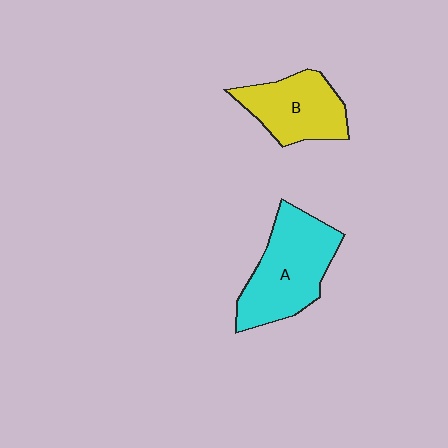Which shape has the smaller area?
Shape B (yellow).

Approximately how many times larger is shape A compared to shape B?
Approximately 1.3 times.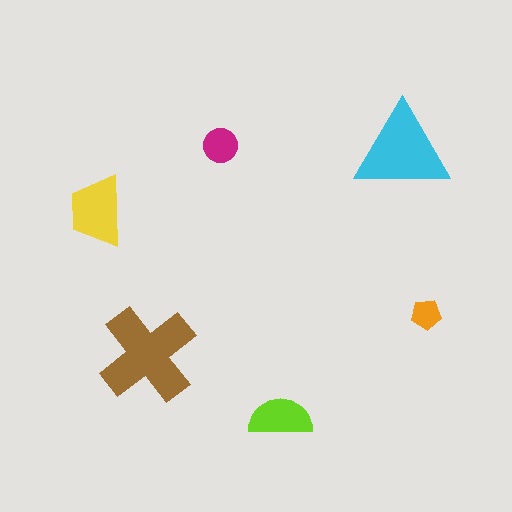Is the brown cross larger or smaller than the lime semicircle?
Larger.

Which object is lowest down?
The lime semicircle is bottommost.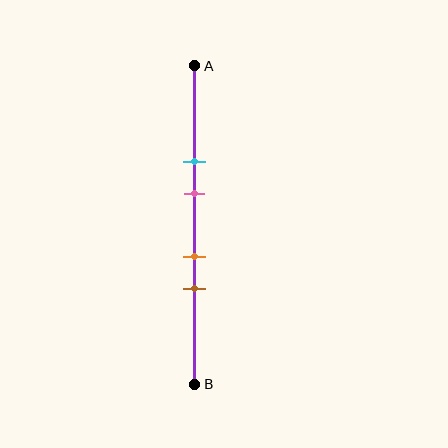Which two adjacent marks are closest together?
The orange and brown marks are the closest adjacent pair.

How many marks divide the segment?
There are 4 marks dividing the segment.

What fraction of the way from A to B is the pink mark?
The pink mark is approximately 40% (0.4) of the way from A to B.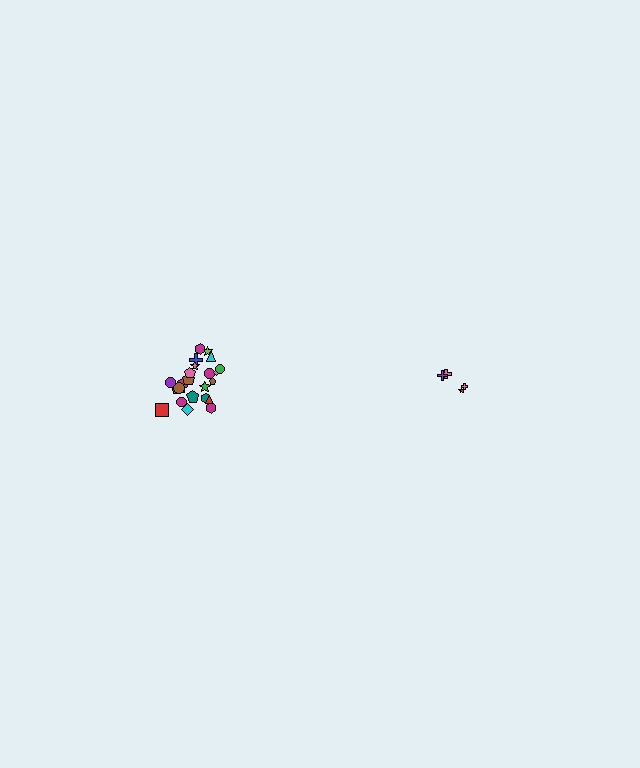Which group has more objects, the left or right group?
The left group.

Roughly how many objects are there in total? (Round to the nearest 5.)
Roughly 30 objects in total.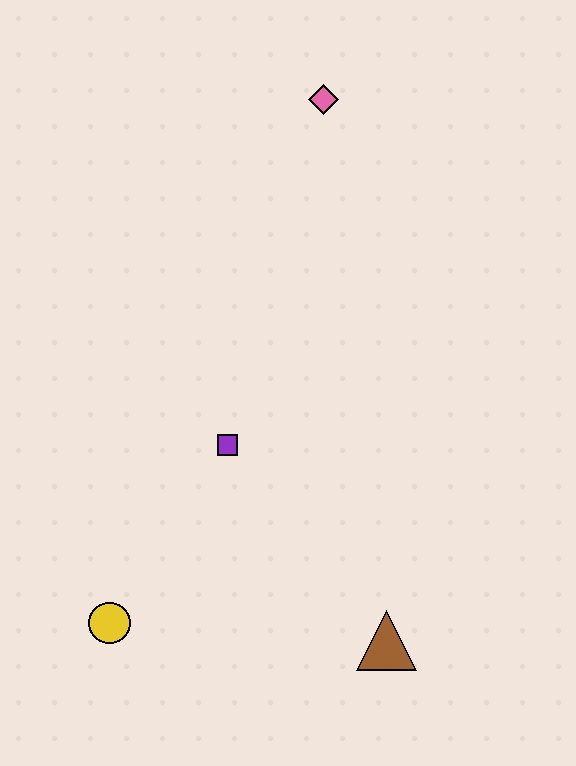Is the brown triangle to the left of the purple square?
No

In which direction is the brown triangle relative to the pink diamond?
The brown triangle is below the pink diamond.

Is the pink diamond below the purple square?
No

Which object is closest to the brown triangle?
The purple square is closest to the brown triangle.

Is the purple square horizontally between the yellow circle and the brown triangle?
Yes